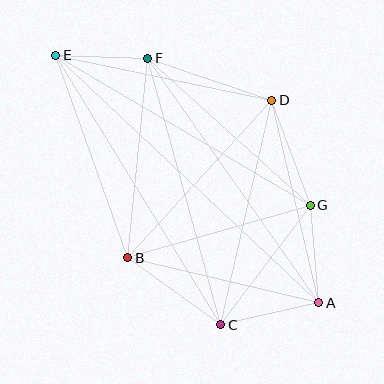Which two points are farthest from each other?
Points A and E are farthest from each other.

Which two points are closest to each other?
Points E and F are closest to each other.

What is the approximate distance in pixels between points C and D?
The distance between C and D is approximately 230 pixels.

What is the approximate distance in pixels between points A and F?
The distance between A and F is approximately 299 pixels.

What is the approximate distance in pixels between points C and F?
The distance between C and F is approximately 277 pixels.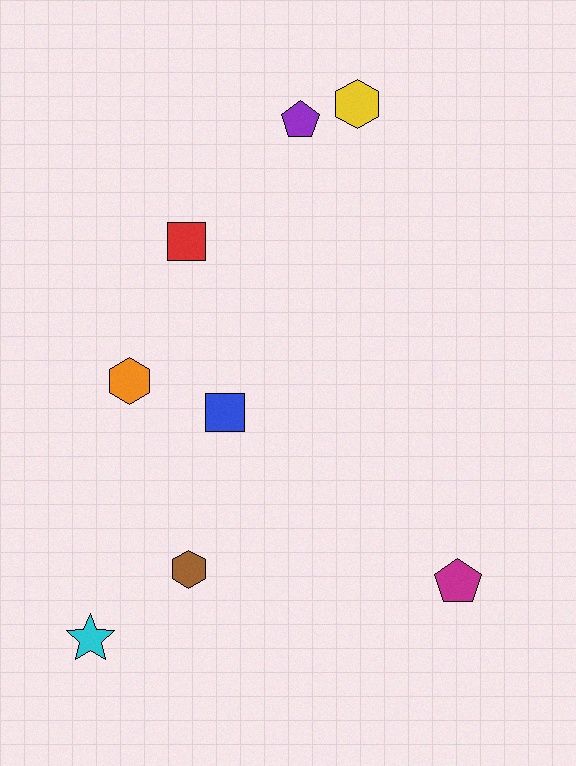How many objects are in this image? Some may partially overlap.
There are 8 objects.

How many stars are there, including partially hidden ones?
There is 1 star.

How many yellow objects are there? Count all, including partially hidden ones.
There is 1 yellow object.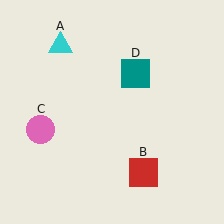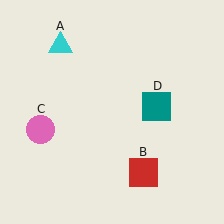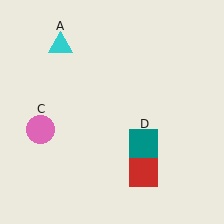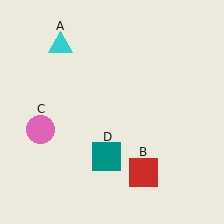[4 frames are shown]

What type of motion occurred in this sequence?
The teal square (object D) rotated clockwise around the center of the scene.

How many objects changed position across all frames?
1 object changed position: teal square (object D).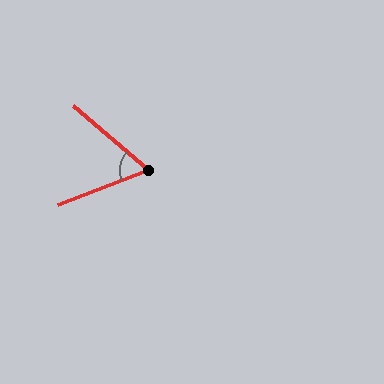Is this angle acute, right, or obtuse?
It is acute.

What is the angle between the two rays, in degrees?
Approximately 62 degrees.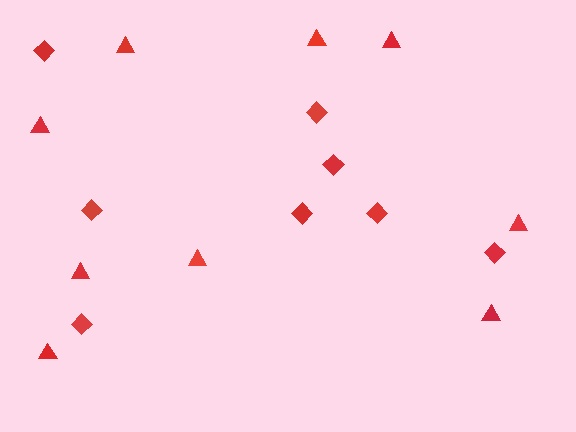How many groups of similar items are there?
There are 2 groups: one group of diamonds (8) and one group of triangles (9).